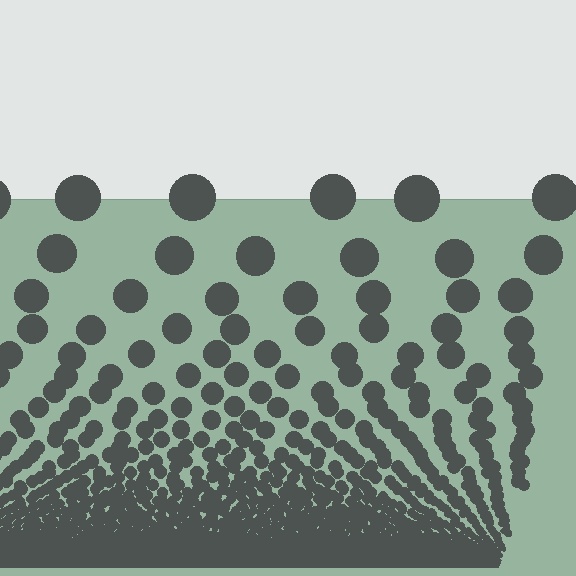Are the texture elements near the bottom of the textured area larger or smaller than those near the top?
Smaller. The gradient is inverted — elements near the bottom are smaller and denser.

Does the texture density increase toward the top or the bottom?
Density increases toward the bottom.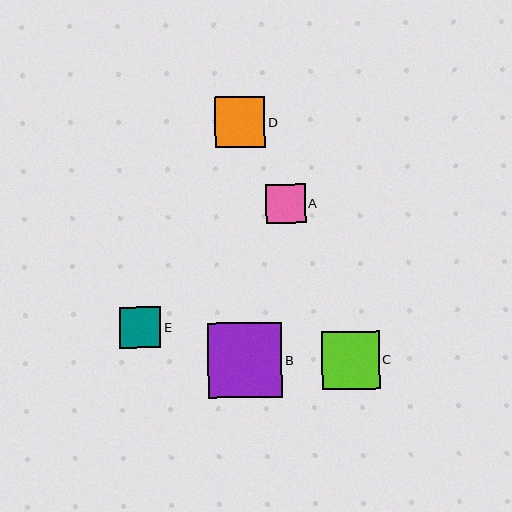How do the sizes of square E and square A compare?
Square E and square A are approximately the same size.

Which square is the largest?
Square B is the largest with a size of approximately 74 pixels.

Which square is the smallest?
Square A is the smallest with a size of approximately 40 pixels.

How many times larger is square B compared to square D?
Square B is approximately 1.5 times the size of square D.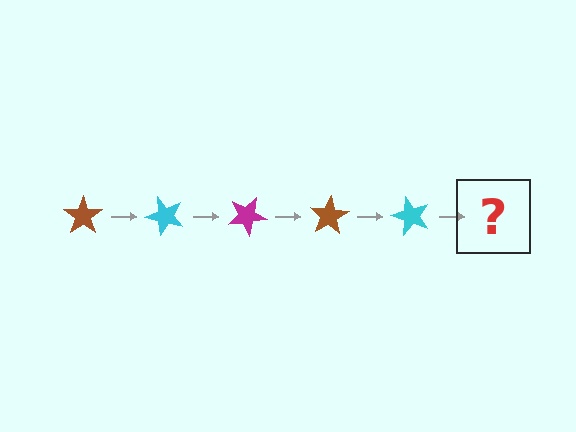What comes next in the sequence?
The next element should be a magenta star, rotated 250 degrees from the start.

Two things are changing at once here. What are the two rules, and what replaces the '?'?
The two rules are that it rotates 50 degrees each step and the color cycles through brown, cyan, and magenta. The '?' should be a magenta star, rotated 250 degrees from the start.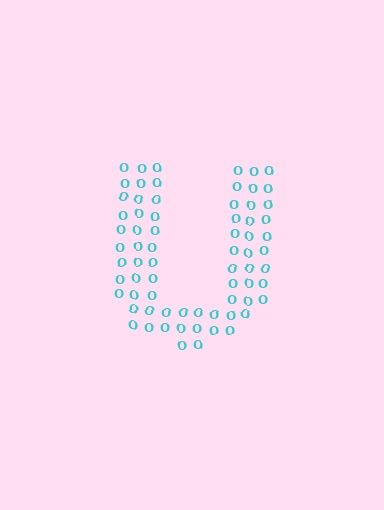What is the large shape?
The large shape is the letter U.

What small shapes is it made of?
It is made of small letter O's.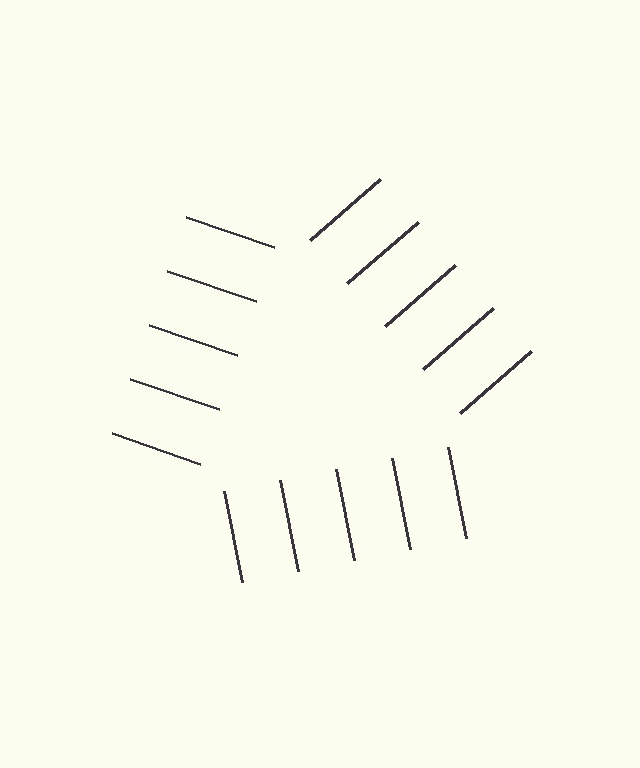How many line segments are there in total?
15 — 5 along each of the 3 edges.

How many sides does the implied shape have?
3 sides — the line-ends trace a triangle.